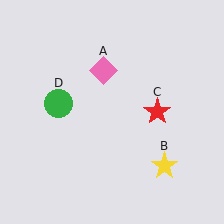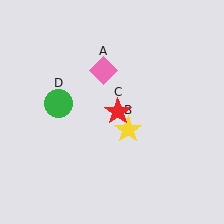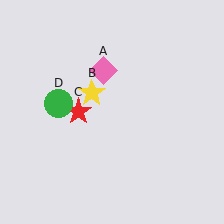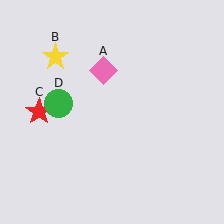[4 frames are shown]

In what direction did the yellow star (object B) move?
The yellow star (object B) moved up and to the left.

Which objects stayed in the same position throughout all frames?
Pink diamond (object A) and green circle (object D) remained stationary.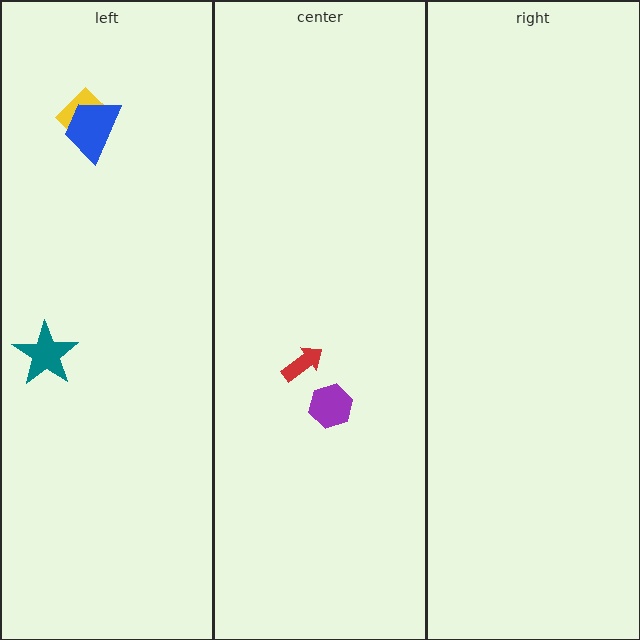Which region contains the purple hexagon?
The center region.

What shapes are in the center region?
The red arrow, the purple hexagon.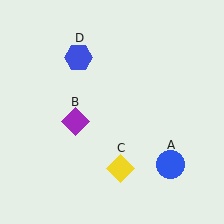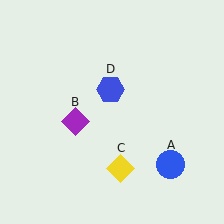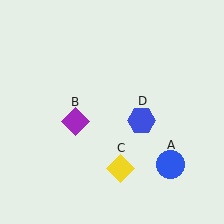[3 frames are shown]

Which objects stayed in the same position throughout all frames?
Blue circle (object A) and purple diamond (object B) and yellow diamond (object C) remained stationary.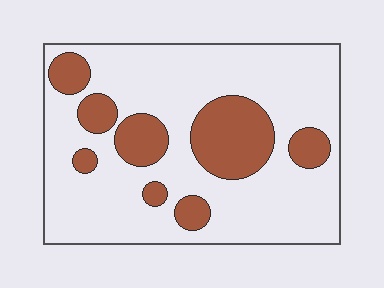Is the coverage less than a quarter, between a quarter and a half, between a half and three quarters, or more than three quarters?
Less than a quarter.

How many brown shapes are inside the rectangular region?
8.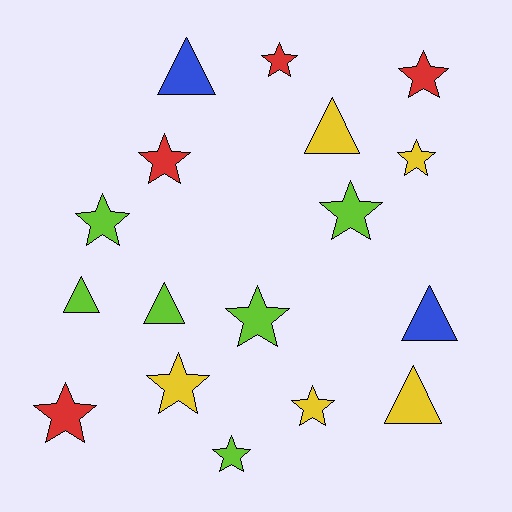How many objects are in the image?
There are 17 objects.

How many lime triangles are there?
There are 2 lime triangles.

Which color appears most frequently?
Lime, with 6 objects.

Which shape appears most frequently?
Star, with 11 objects.